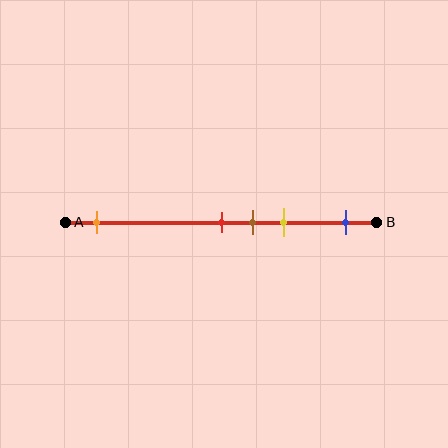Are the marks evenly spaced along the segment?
No, the marks are not evenly spaced.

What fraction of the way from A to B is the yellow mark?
The yellow mark is approximately 70% (0.7) of the way from A to B.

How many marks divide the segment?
There are 5 marks dividing the segment.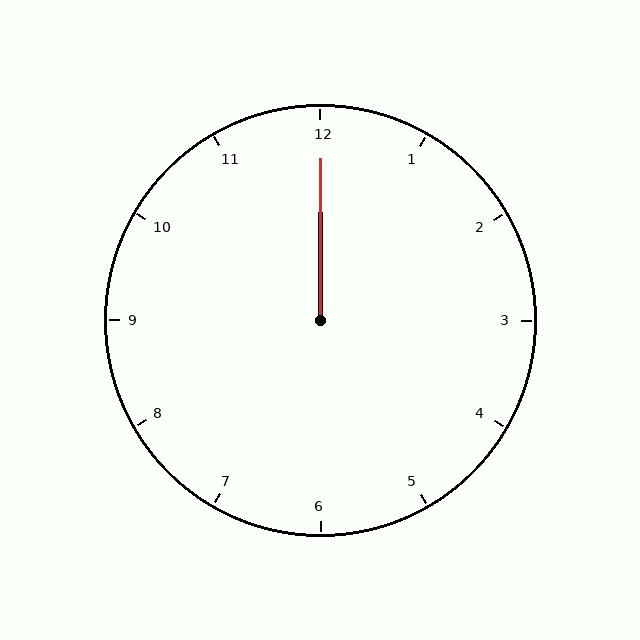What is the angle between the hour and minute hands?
Approximately 0 degrees.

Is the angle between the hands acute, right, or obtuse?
It is acute.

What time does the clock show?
12:00.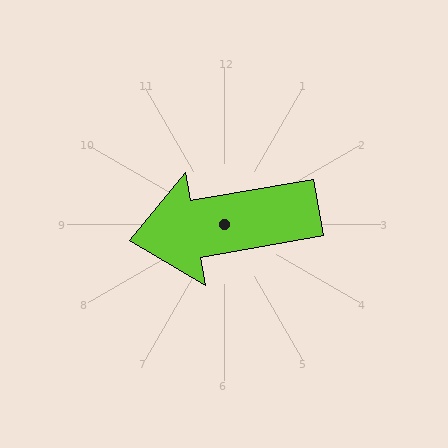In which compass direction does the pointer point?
West.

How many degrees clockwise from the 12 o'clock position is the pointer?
Approximately 260 degrees.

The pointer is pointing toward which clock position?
Roughly 9 o'clock.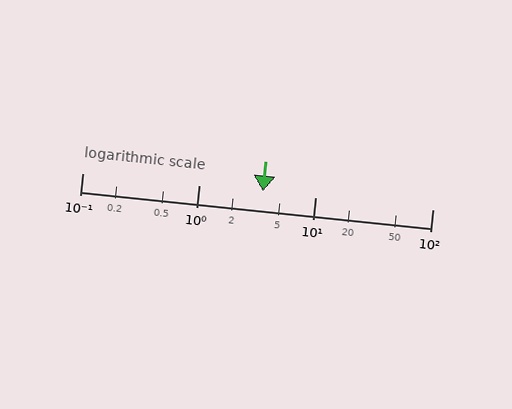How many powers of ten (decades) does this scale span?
The scale spans 3 decades, from 0.1 to 100.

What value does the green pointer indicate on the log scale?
The pointer indicates approximately 3.5.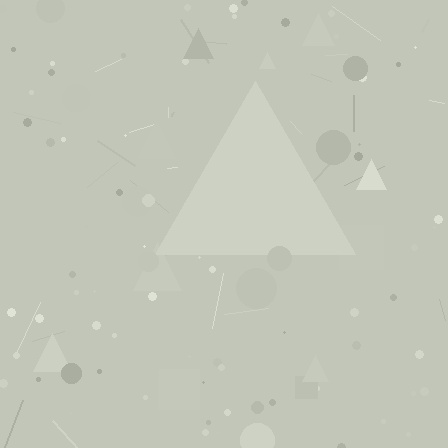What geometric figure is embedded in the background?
A triangle is embedded in the background.